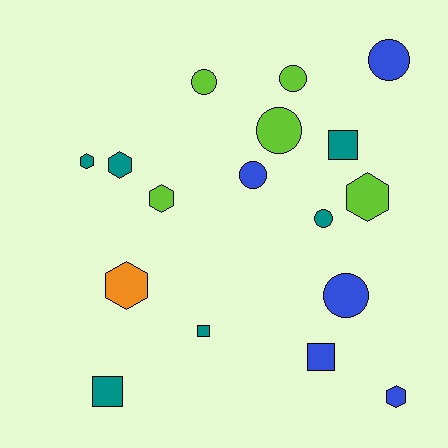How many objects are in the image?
There are 17 objects.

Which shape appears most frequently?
Circle, with 7 objects.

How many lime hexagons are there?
There are 2 lime hexagons.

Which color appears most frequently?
Teal, with 6 objects.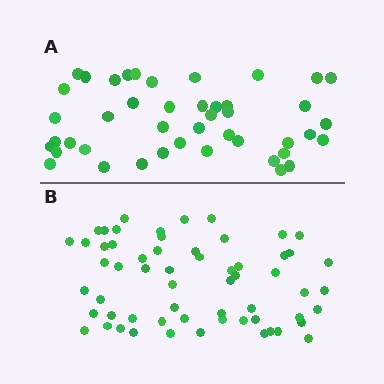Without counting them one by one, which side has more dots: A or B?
Region B (the bottom region) has more dots.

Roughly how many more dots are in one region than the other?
Region B has approximately 15 more dots than region A.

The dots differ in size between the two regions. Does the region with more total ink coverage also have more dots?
No. Region A has more total ink coverage because its dots are larger, but region B actually contains more individual dots. Total area can be misleading — the number of items is what matters here.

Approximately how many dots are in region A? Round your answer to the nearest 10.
About 40 dots. (The exact count is 44, which rounds to 40.)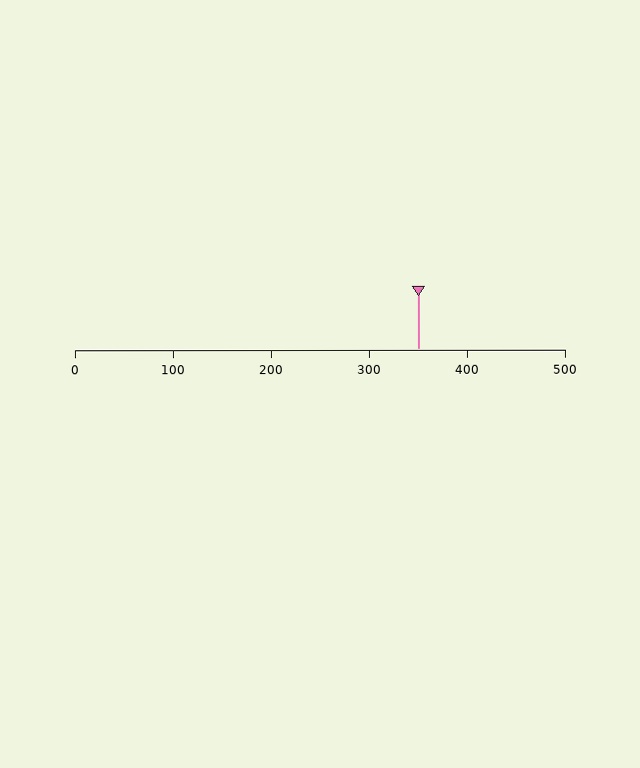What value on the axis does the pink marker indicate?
The marker indicates approximately 350.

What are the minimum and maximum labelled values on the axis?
The axis runs from 0 to 500.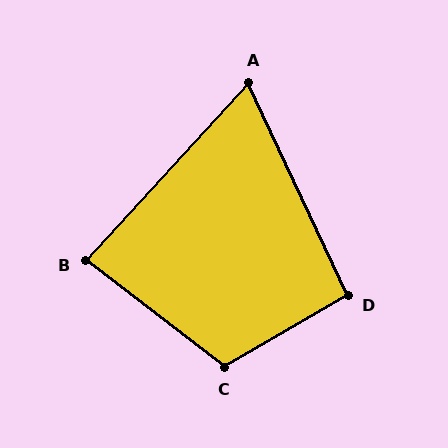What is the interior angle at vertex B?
Approximately 85 degrees (approximately right).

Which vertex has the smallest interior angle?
A, at approximately 68 degrees.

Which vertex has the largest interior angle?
C, at approximately 112 degrees.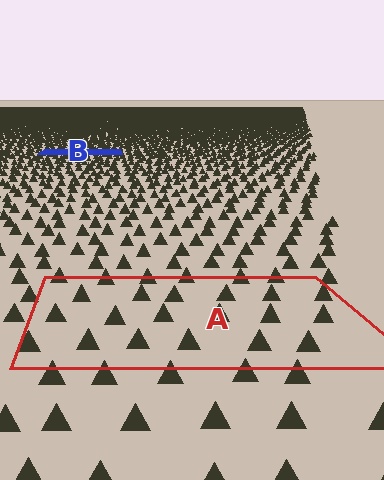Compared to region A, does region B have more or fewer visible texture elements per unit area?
Region B has more texture elements per unit area — they are packed more densely because it is farther away.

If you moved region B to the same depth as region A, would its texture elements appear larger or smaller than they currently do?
They would appear larger. At a closer depth, the same texture elements are projected at a bigger on-screen size.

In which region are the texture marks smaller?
The texture marks are smaller in region B, because it is farther away.